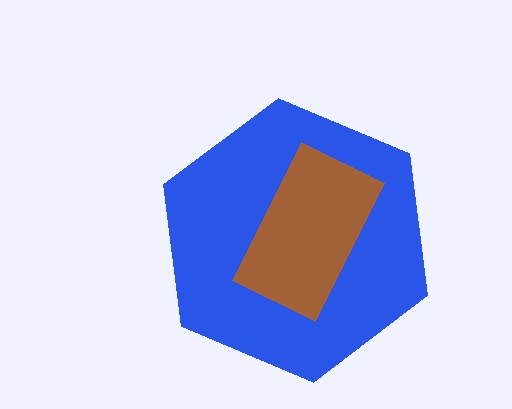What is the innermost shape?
The brown rectangle.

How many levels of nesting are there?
2.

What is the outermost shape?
The blue hexagon.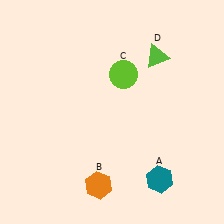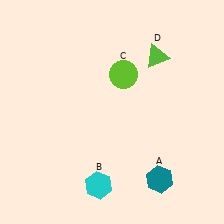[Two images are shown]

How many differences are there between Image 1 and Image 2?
There is 1 difference between the two images.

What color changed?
The hexagon (B) changed from orange in Image 1 to cyan in Image 2.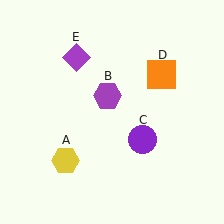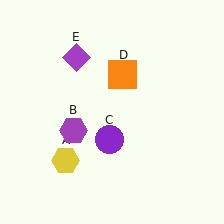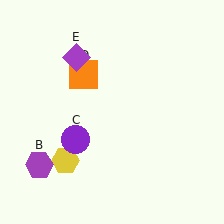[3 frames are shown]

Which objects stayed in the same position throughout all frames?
Yellow hexagon (object A) and purple diamond (object E) remained stationary.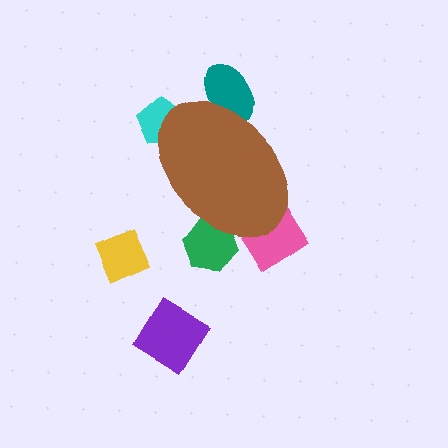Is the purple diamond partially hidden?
No, the purple diamond is fully visible.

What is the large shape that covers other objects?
A brown ellipse.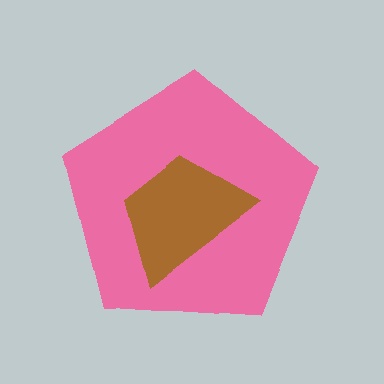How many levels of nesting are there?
2.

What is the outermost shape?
The pink pentagon.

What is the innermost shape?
The brown trapezoid.